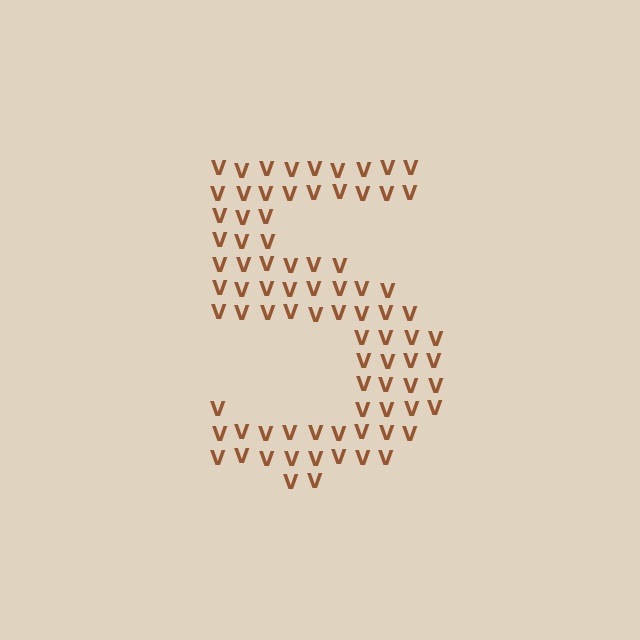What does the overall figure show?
The overall figure shows the digit 5.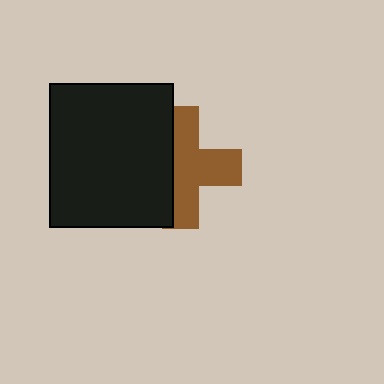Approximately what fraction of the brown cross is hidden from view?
Roughly 38% of the brown cross is hidden behind the black rectangle.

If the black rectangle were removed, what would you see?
You would see the complete brown cross.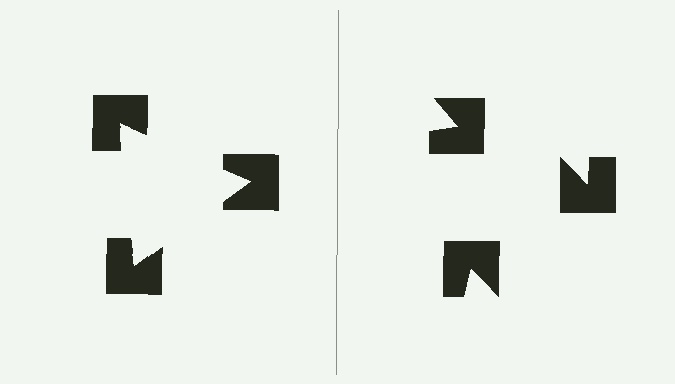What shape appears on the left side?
An illusory triangle.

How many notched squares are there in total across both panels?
6 — 3 on each side.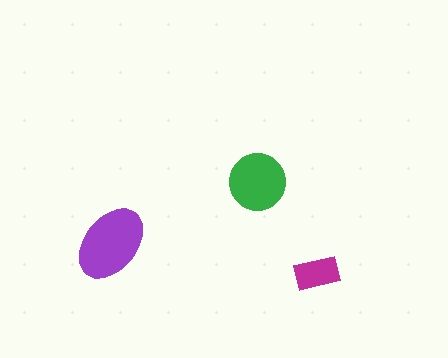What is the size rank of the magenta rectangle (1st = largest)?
3rd.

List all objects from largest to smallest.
The purple ellipse, the green circle, the magenta rectangle.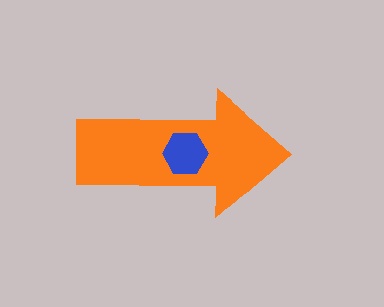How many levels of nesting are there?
2.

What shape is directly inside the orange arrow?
The blue hexagon.